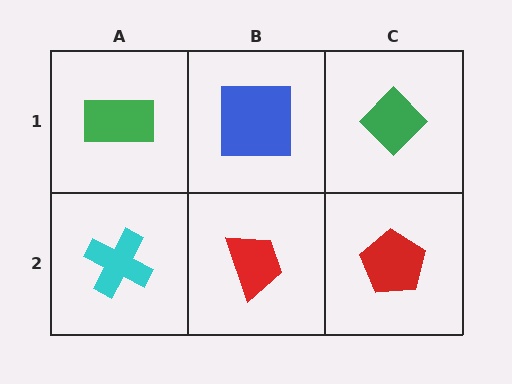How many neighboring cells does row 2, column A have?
2.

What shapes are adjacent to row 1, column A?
A cyan cross (row 2, column A), a blue square (row 1, column B).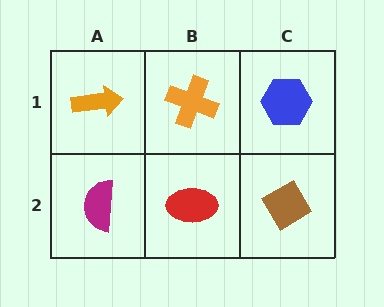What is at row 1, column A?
An orange arrow.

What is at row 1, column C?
A blue hexagon.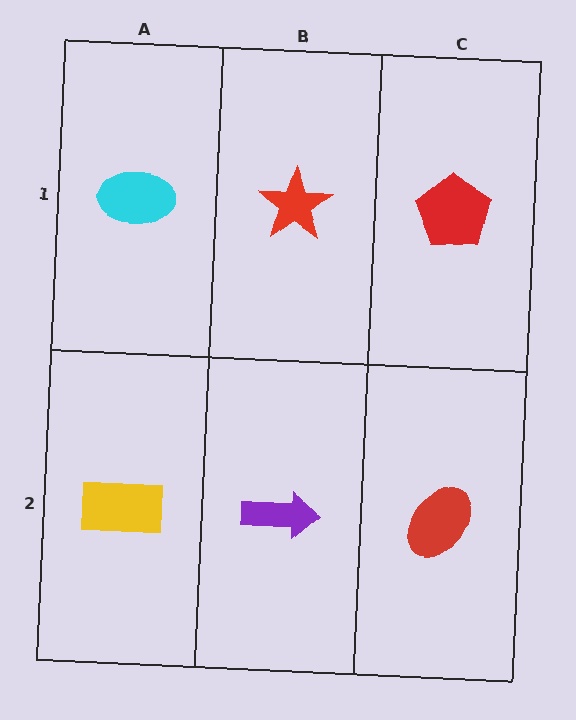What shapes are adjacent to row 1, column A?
A yellow rectangle (row 2, column A), a red star (row 1, column B).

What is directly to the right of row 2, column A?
A purple arrow.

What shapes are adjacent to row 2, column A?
A cyan ellipse (row 1, column A), a purple arrow (row 2, column B).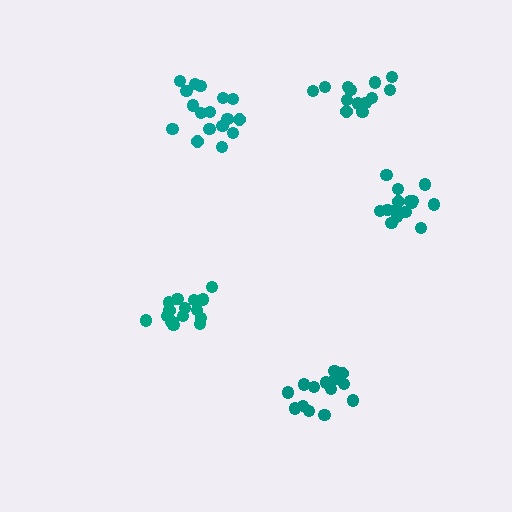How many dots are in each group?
Group 1: 15 dots, Group 2: 13 dots, Group 3: 17 dots, Group 4: 17 dots, Group 5: 14 dots (76 total).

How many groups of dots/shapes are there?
There are 5 groups.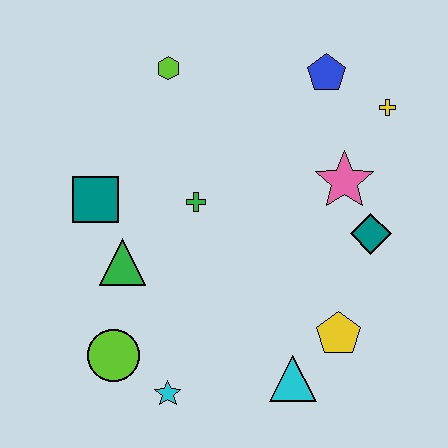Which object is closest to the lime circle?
The cyan star is closest to the lime circle.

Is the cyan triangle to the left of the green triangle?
No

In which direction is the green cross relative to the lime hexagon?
The green cross is below the lime hexagon.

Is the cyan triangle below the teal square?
Yes